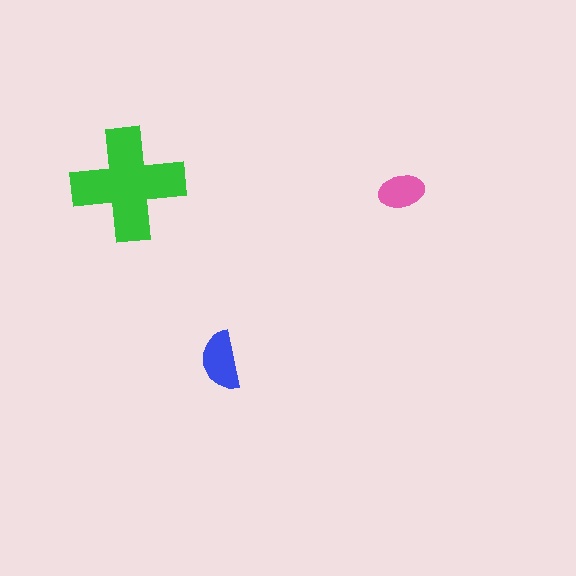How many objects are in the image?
There are 3 objects in the image.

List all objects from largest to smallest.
The green cross, the blue semicircle, the pink ellipse.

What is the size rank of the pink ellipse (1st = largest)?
3rd.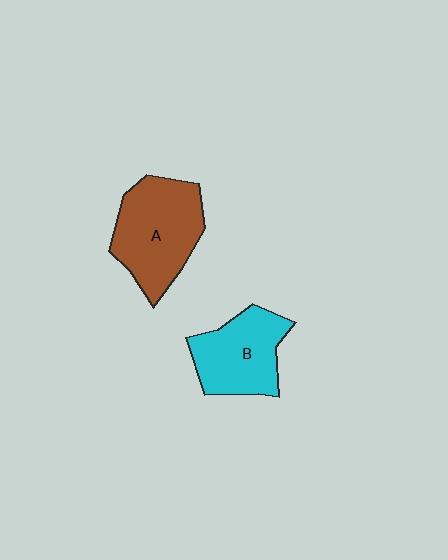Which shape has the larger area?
Shape A (brown).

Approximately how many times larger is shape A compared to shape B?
Approximately 1.2 times.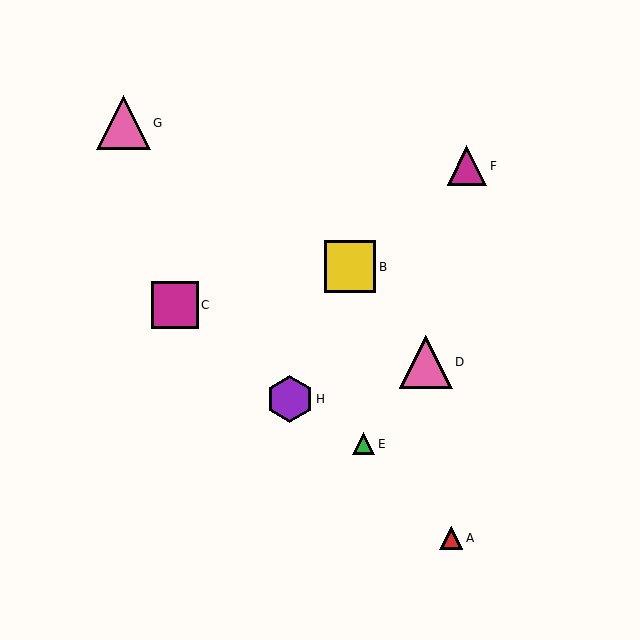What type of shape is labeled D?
Shape D is a pink triangle.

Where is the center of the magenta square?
The center of the magenta square is at (175, 305).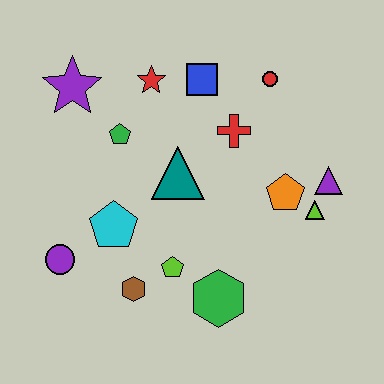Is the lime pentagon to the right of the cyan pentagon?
Yes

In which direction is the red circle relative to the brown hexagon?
The red circle is above the brown hexagon.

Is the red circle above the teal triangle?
Yes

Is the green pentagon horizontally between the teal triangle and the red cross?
No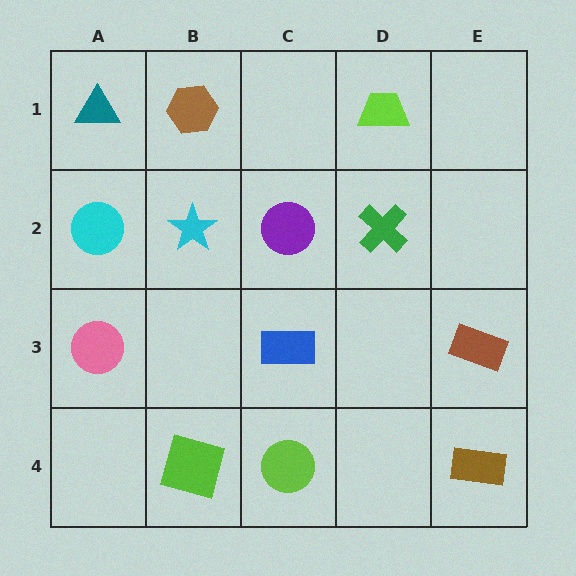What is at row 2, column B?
A cyan star.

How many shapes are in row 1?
3 shapes.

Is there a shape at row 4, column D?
No, that cell is empty.